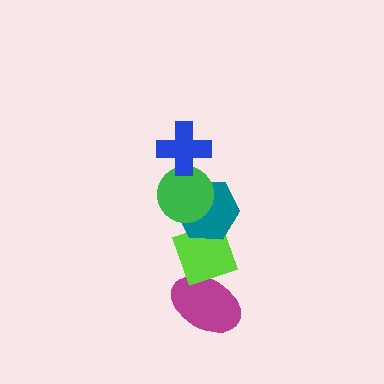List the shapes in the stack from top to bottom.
From top to bottom: the blue cross, the green circle, the teal hexagon, the lime diamond, the magenta ellipse.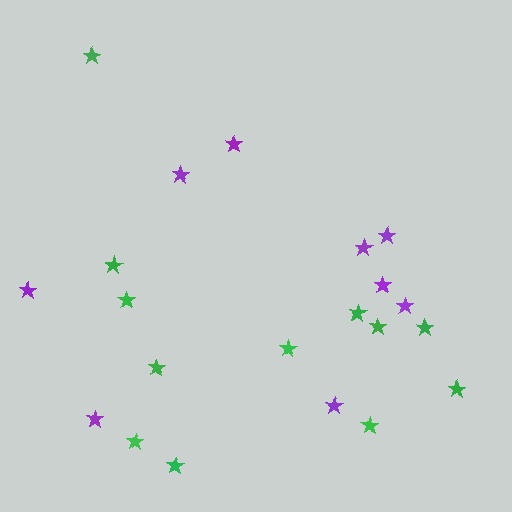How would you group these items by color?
There are 2 groups: one group of green stars (12) and one group of purple stars (9).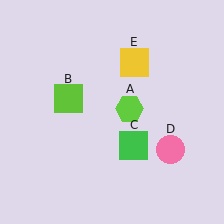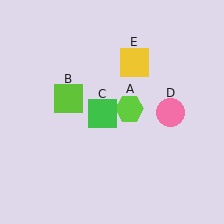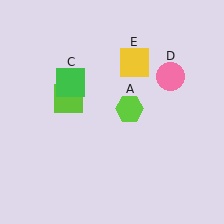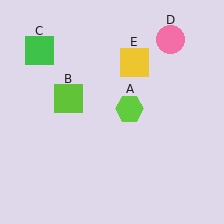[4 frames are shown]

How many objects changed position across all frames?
2 objects changed position: green square (object C), pink circle (object D).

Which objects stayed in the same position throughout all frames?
Lime hexagon (object A) and lime square (object B) and yellow square (object E) remained stationary.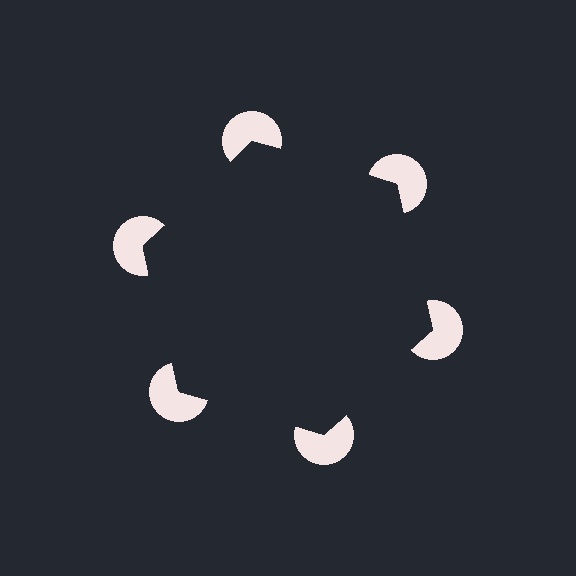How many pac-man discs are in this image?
There are 6 — one at each vertex of the illusory hexagon.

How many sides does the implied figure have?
6 sides.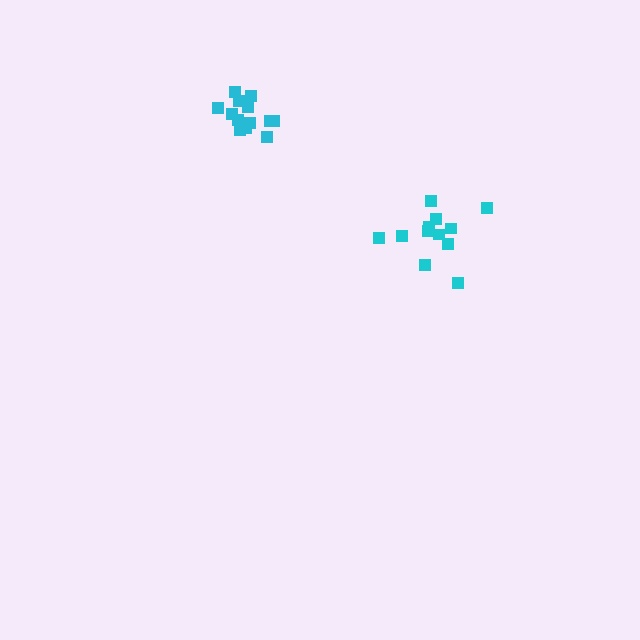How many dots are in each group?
Group 1: 14 dots, Group 2: 12 dots (26 total).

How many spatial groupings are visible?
There are 2 spatial groupings.